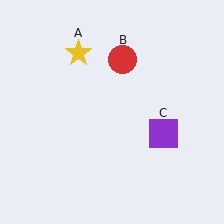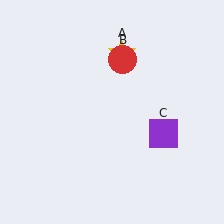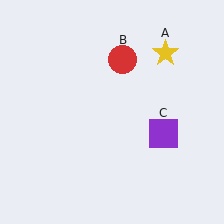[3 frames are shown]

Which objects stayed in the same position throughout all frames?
Red circle (object B) and purple square (object C) remained stationary.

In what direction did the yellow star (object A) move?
The yellow star (object A) moved right.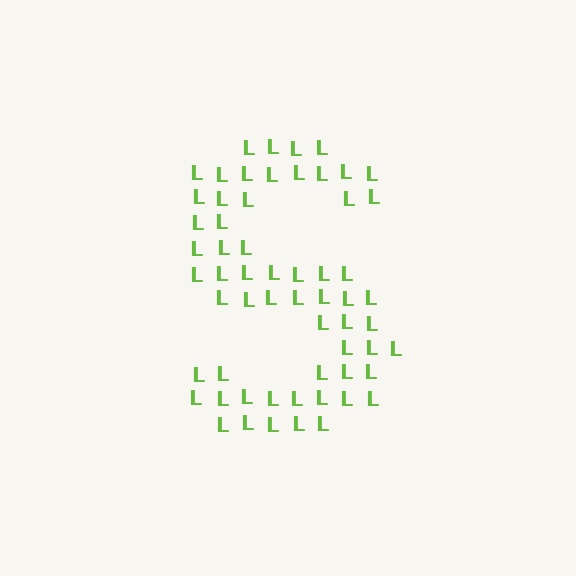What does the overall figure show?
The overall figure shows the letter S.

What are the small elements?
The small elements are letter L's.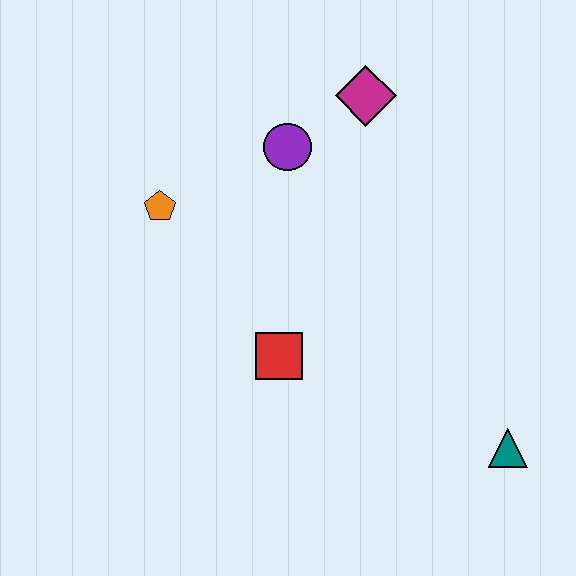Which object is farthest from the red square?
The magenta diamond is farthest from the red square.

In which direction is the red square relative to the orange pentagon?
The red square is below the orange pentagon.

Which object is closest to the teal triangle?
The red square is closest to the teal triangle.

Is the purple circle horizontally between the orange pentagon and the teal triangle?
Yes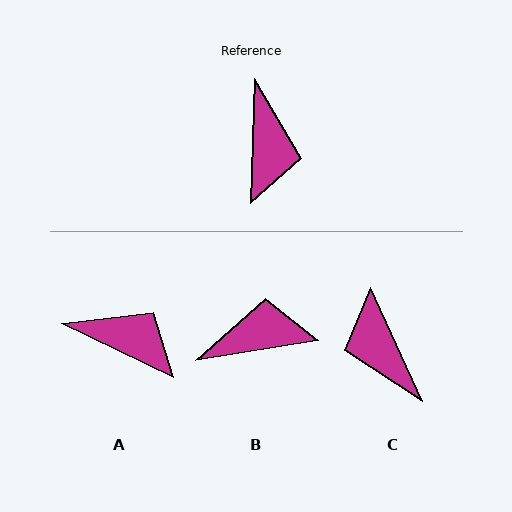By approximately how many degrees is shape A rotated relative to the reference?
Approximately 67 degrees counter-clockwise.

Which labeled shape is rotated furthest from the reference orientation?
C, about 153 degrees away.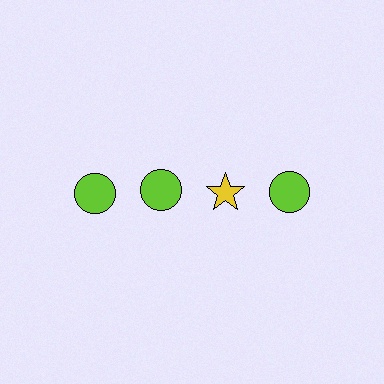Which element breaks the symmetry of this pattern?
The yellow star in the top row, center column breaks the symmetry. All other shapes are lime circles.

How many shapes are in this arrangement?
There are 4 shapes arranged in a grid pattern.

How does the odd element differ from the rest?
It differs in both color (yellow instead of lime) and shape (star instead of circle).